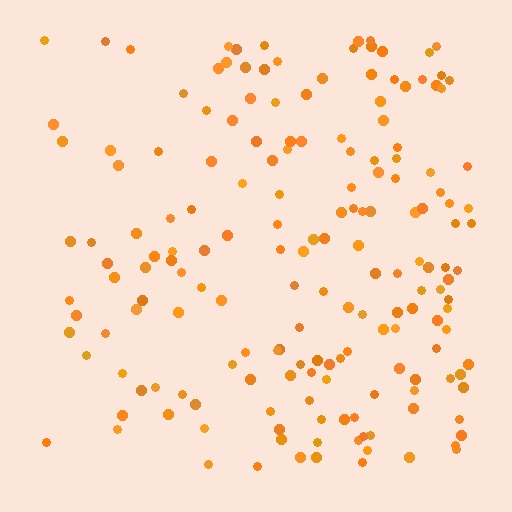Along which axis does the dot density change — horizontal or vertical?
Horizontal.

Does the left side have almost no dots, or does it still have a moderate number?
Still a moderate number, just noticeably fewer than the right.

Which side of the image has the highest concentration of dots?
The right.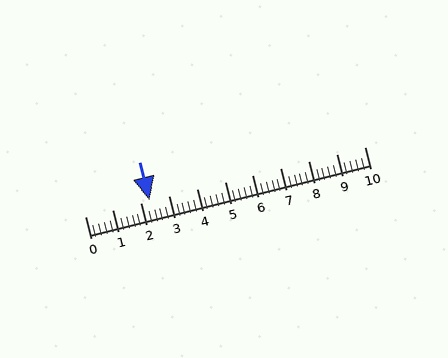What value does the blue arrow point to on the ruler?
The blue arrow points to approximately 2.3.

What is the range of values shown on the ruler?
The ruler shows values from 0 to 10.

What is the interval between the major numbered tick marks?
The major tick marks are spaced 1 units apart.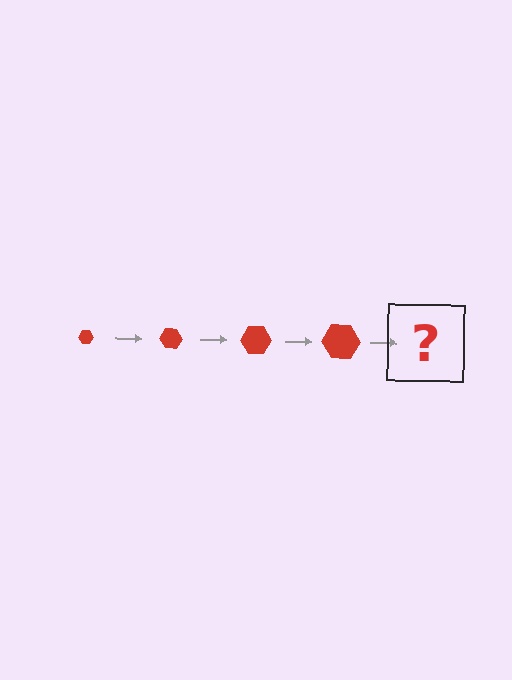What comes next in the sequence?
The next element should be a red hexagon, larger than the previous one.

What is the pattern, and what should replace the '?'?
The pattern is that the hexagon gets progressively larger each step. The '?' should be a red hexagon, larger than the previous one.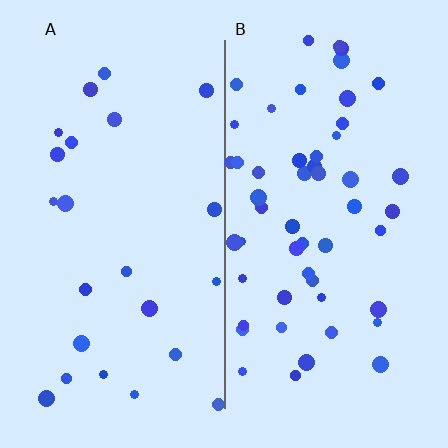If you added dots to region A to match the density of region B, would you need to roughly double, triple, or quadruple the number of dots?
Approximately double.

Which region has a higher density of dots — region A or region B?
B (the right).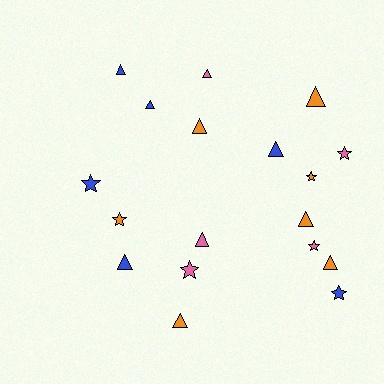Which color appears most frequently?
Orange, with 7 objects.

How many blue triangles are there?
There are 4 blue triangles.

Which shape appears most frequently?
Triangle, with 11 objects.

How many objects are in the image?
There are 18 objects.